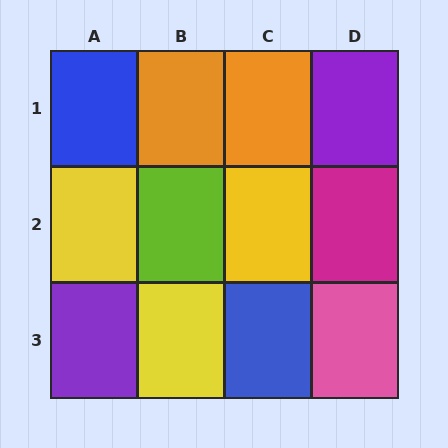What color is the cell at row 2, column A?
Yellow.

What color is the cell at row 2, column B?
Lime.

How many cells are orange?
2 cells are orange.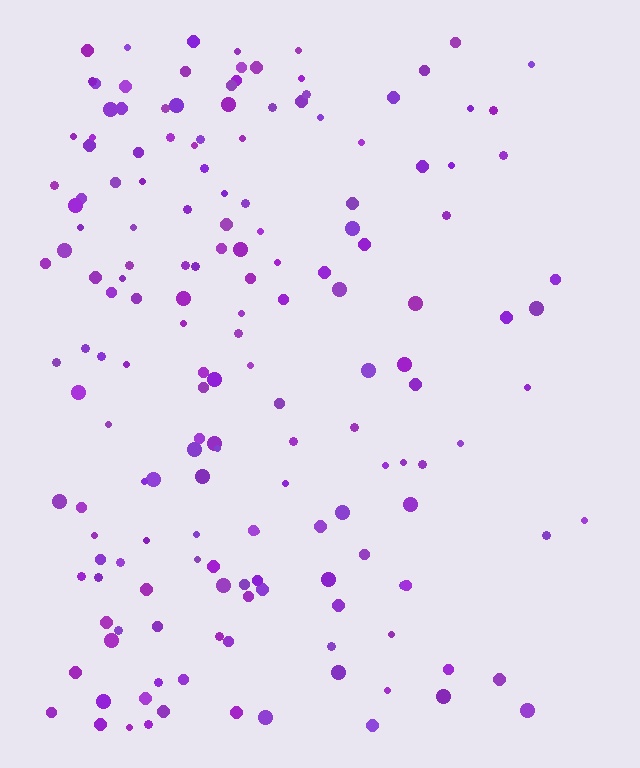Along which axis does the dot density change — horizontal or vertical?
Horizontal.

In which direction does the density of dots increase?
From right to left, with the left side densest.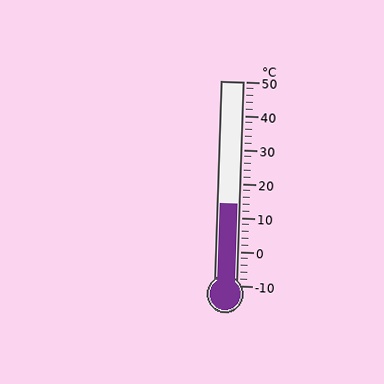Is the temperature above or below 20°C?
The temperature is below 20°C.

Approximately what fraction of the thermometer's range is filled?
The thermometer is filled to approximately 40% of its range.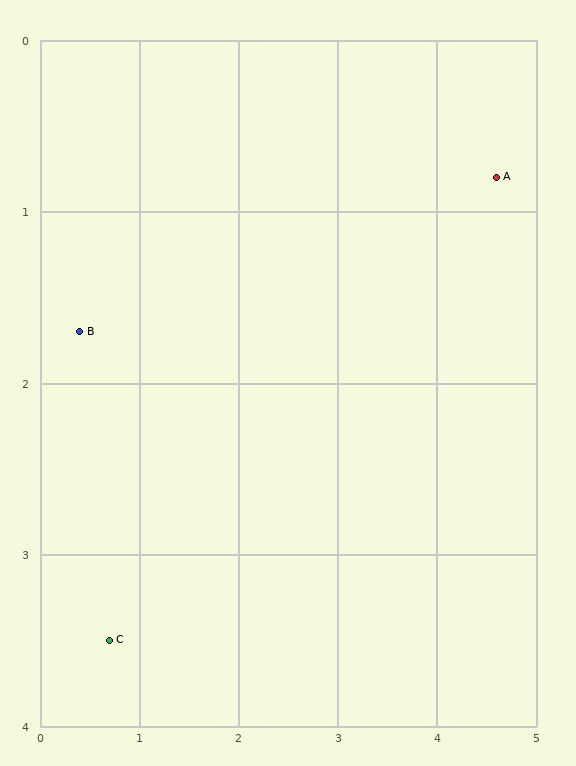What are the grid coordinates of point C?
Point C is at approximately (0.7, 3.5).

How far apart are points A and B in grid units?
Points A and B are about 4.3 grid units apart.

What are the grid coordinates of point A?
Point A is at approximately (4.6, 0.8).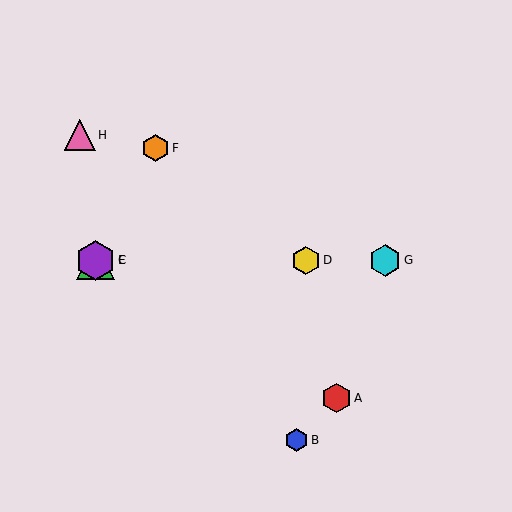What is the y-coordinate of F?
Object F is at y≈148.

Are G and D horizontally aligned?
Yes, both are at y≈260.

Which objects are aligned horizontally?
Objects C, D, E, G are aligned horizontally.